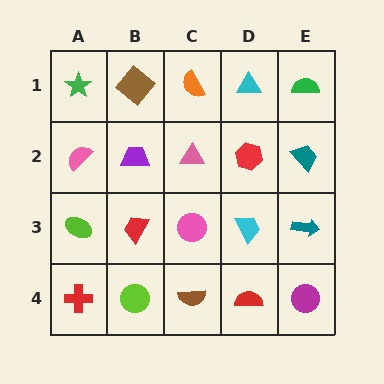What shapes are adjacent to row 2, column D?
A cyan triangle (row 1, column D), a cyan trapezoid (row 3, column D), a pink triangle (row 2, column C), a teal trapezoid (row 2, column E).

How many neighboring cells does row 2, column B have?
4.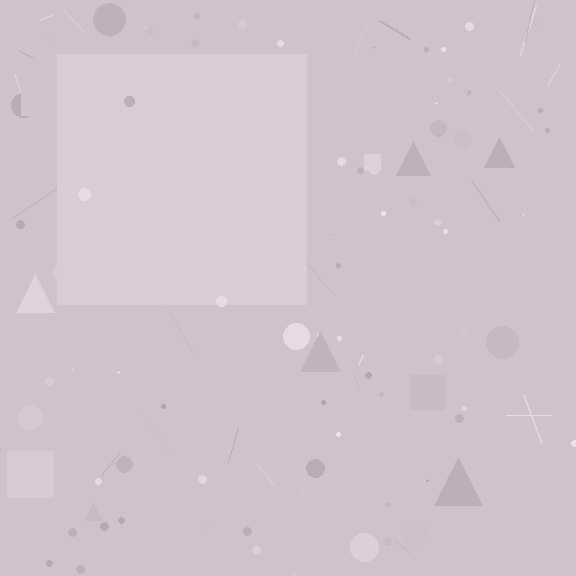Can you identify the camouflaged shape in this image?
The camouflaged shape is a square.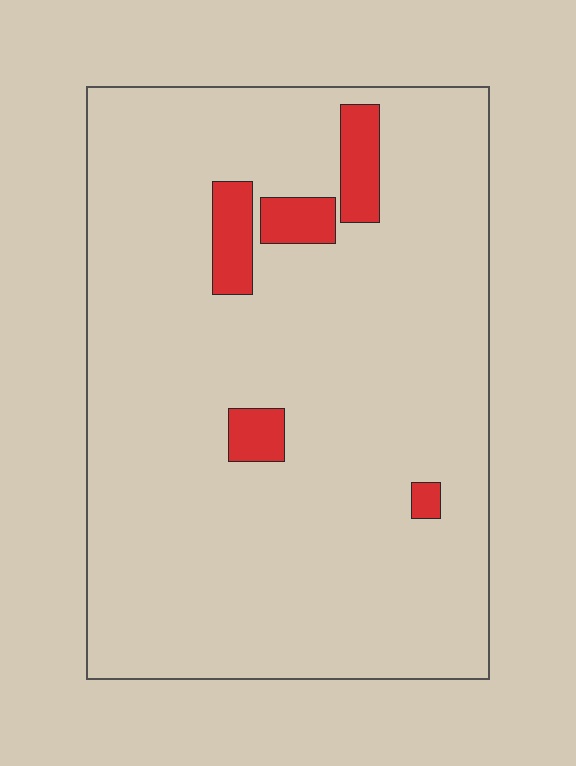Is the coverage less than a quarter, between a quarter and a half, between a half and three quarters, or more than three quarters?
Less than a quarter.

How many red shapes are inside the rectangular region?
5.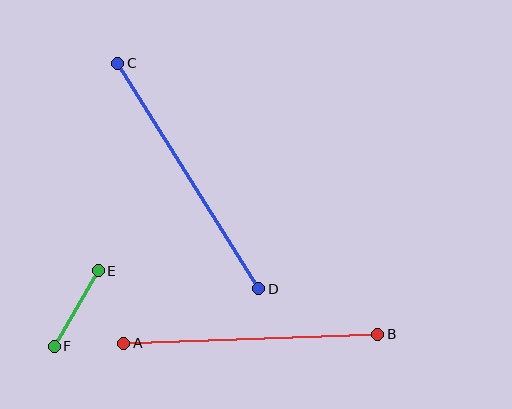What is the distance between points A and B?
The distance is approximately 254 pixels.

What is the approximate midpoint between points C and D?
The midpoint is at approximately (188, 176) pixels.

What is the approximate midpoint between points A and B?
The midpoint is at approximately (251, 339) pixels.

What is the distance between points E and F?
The distance is approximately 87 pixels.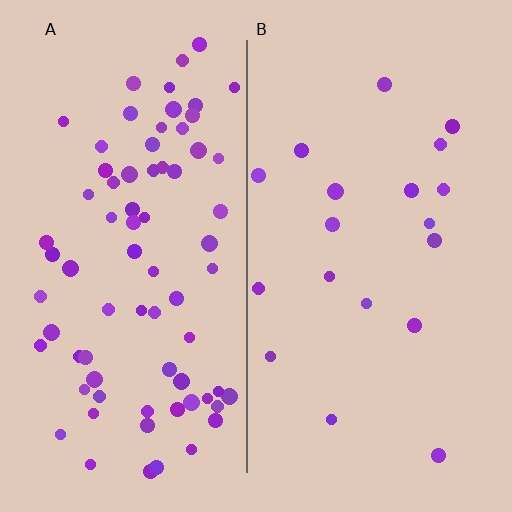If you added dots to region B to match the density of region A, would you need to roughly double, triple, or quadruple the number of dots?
Approximately quadruple.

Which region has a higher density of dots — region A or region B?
A (the left).